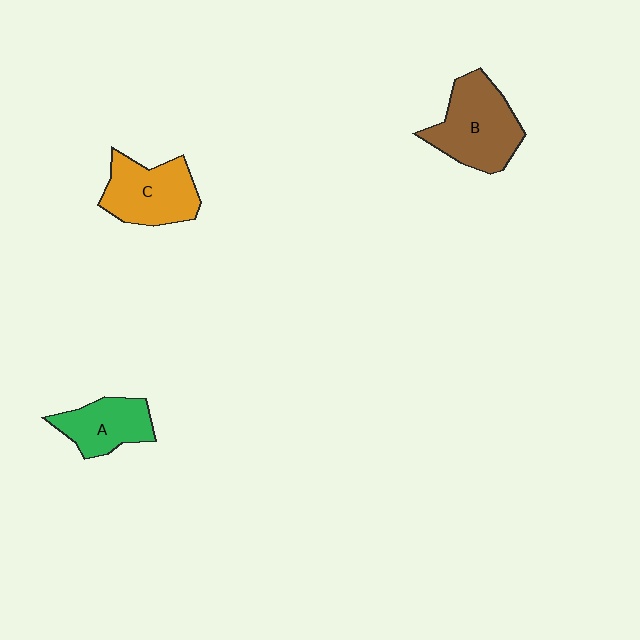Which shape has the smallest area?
Shape A (green).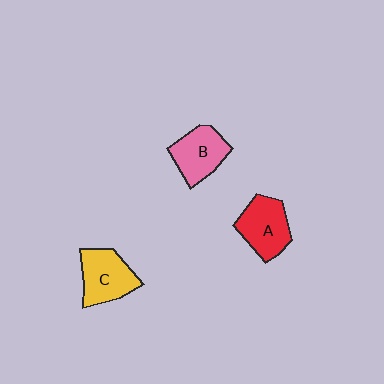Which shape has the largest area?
Shape C (yellow).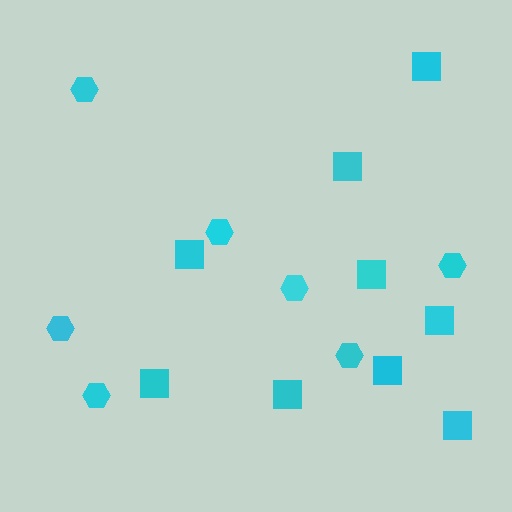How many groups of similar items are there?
There are 2 groups: one group of hexagons (7) and one group of squares (9).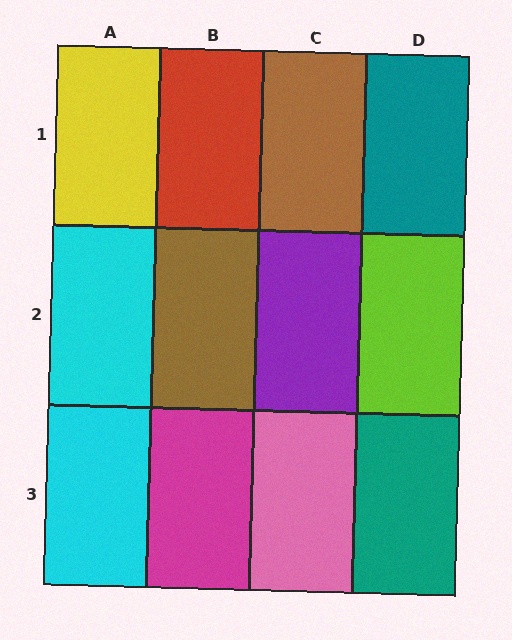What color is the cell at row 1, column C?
Brown.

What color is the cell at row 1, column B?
Red.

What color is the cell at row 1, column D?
Teal.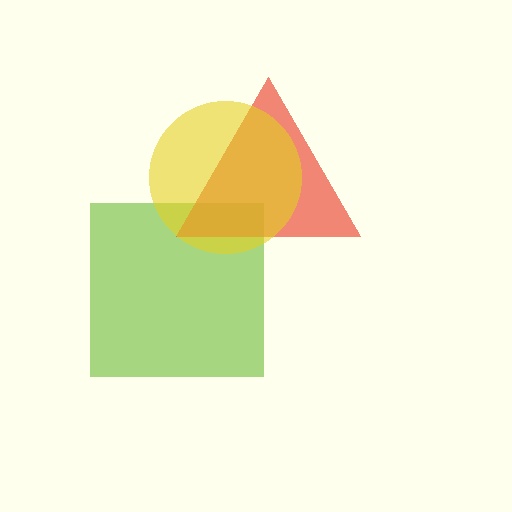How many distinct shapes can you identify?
There are 3 distinct shapes: a lime square, a red triangle, a yellow circle.